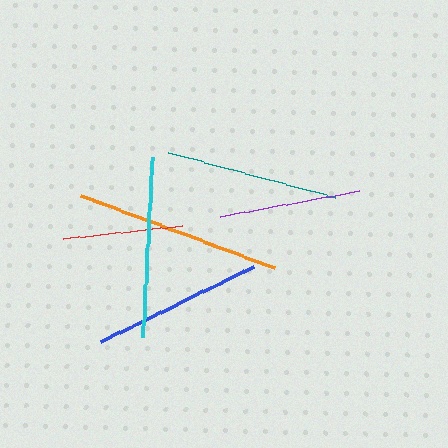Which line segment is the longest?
The orange line is the longest at approximately 207 pixels.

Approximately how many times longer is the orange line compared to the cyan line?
The orange line is approximately 1.1 times the length of the cyan line.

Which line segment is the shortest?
The red line is the shortest at approximately 120 pixels.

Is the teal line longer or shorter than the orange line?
The orange line is longer than the teal line.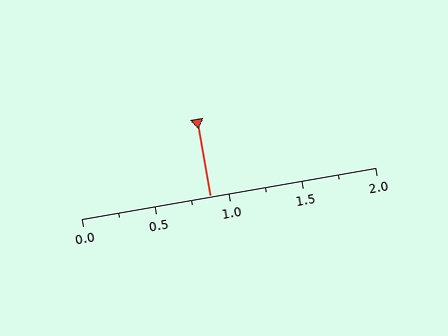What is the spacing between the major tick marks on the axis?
The major ticks are spaced 0.5 apart.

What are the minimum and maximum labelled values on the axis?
The axis runs from 0.0 to 2.0.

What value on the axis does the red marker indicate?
The marker indicates approximately 0.88.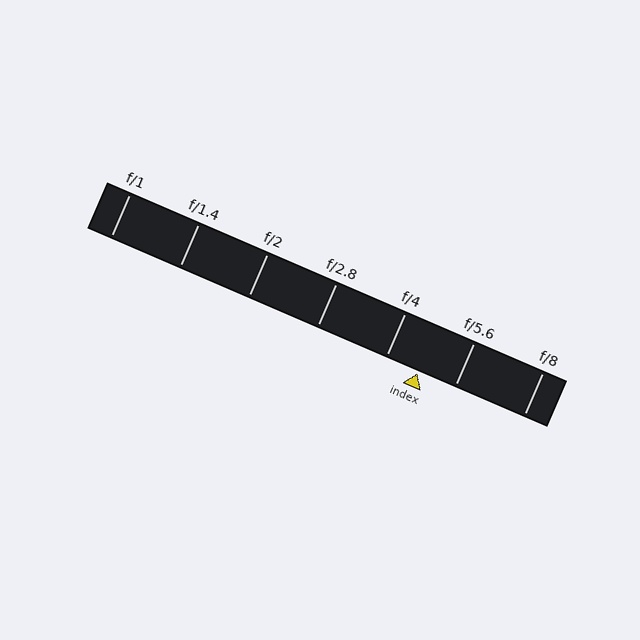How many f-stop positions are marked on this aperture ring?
There are 7 f-stop positions marked.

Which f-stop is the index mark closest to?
The index mark is closest to f/4.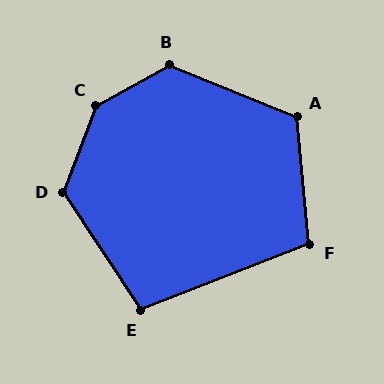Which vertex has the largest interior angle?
C, at approximately 140 degrees.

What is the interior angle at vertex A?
Approximately 118 degrees (obtuse).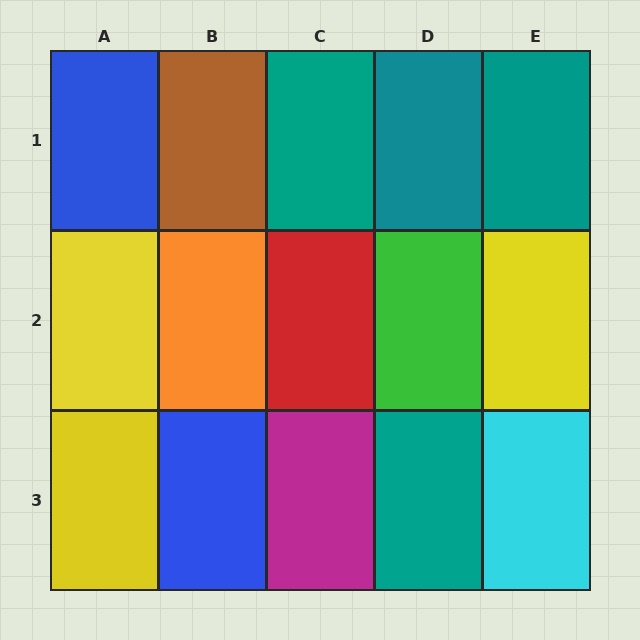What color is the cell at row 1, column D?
Teal.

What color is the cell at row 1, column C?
Teal.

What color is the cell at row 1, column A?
Blue.